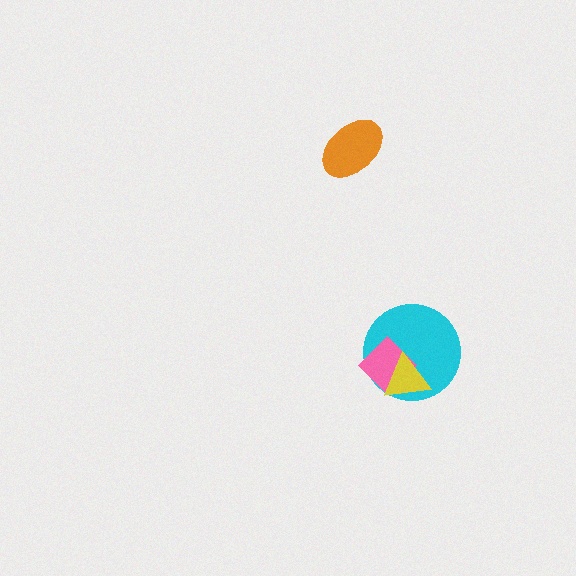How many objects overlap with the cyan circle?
2 objects overlap with the cyan circle.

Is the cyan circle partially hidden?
Yes, it is partially covered by another shape.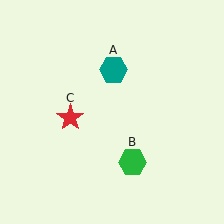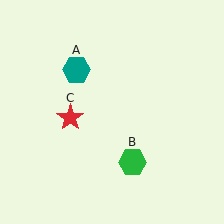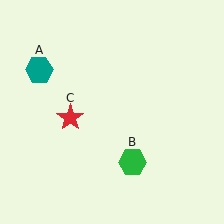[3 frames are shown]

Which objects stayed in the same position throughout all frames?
Green hexagon (object B) and red star (object C) remained stationary.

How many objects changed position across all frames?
1 object changed position: teal hexagon (object A).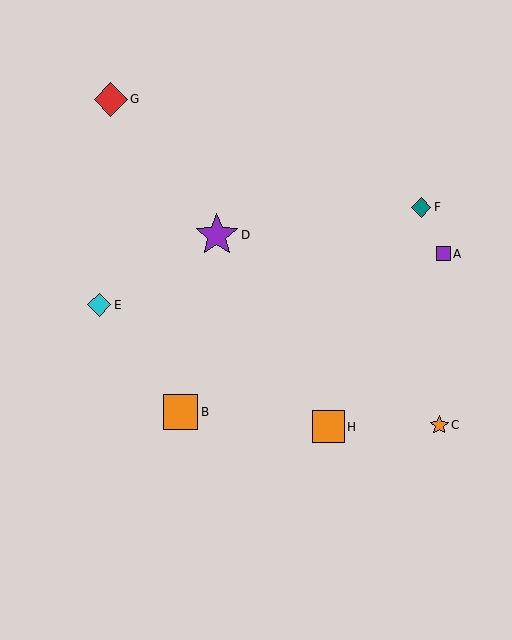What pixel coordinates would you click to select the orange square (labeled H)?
Click at (328, 427) to select the orange square H.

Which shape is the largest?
The purple star (labeled D) is the largest.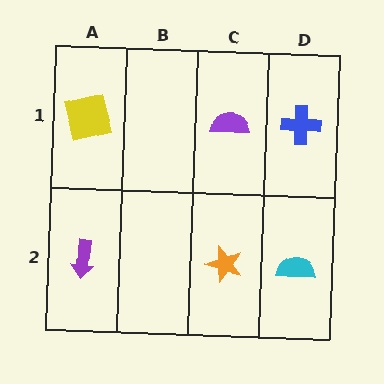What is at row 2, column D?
A cyan semicircle.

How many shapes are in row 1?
3 shapes.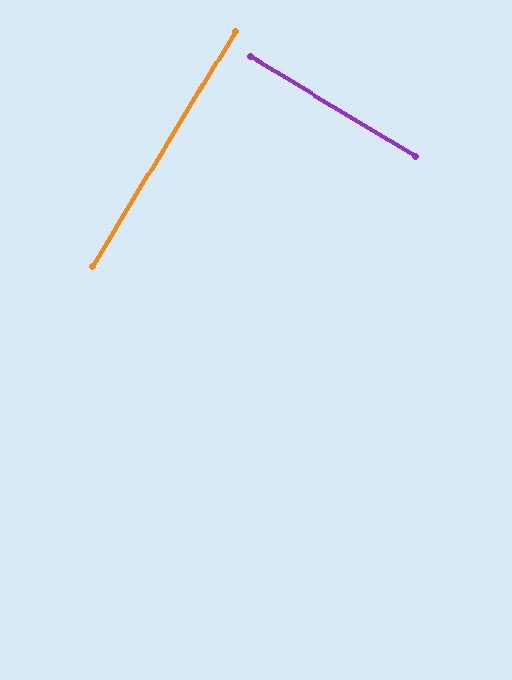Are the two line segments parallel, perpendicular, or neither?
Perpendicular — they meet at approximately 90°.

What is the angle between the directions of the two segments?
Approximately 90 degrees.